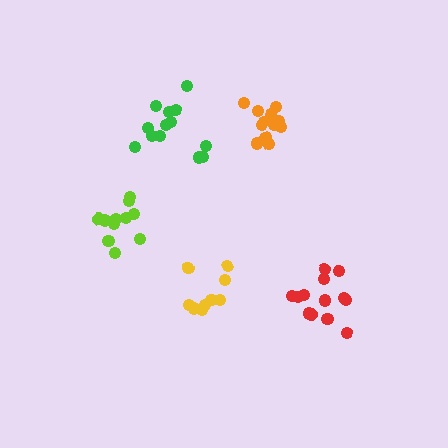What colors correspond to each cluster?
The clusters are colored: orange, green, red, lime, yellow.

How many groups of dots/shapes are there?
There are 5 groups.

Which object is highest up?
The orange cluster is topmost.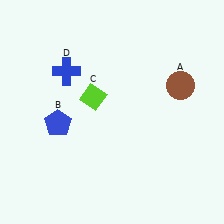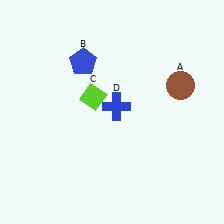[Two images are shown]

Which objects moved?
The objects that moved are: the blue pentagon (B), the blue cross (D).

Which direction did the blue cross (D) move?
The blue cross (D) moved right.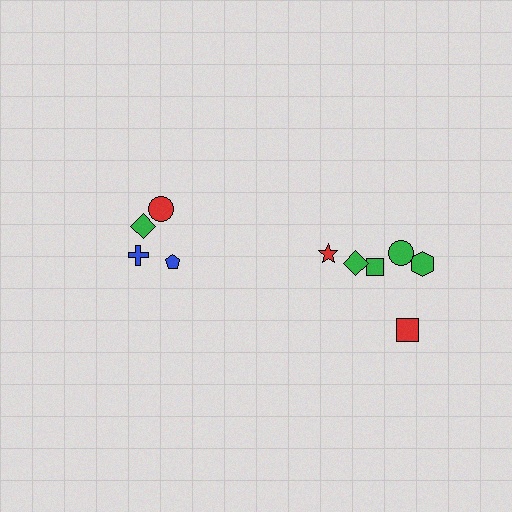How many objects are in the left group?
There are 4 objects.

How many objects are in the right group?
There are 6 objects.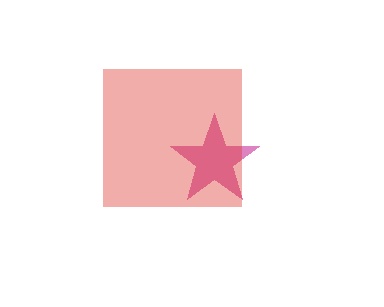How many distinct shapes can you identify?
There are 2 distinct shapes: a magenta star, a red square.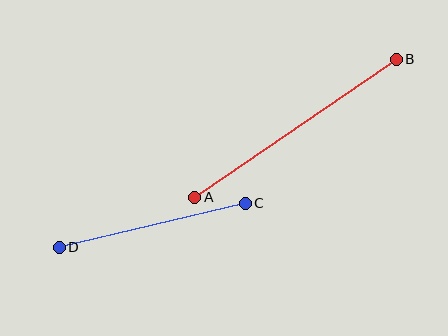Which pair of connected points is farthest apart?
Points A and B are farthest apart.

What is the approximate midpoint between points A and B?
The midpoint is at approximately (296, 128) pixels.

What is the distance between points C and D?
The distance is approximately 191 pixels.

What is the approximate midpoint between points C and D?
The midpoint is at approximately (152, 225) pixels.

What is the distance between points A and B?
The distance is approximately 244 pixels.